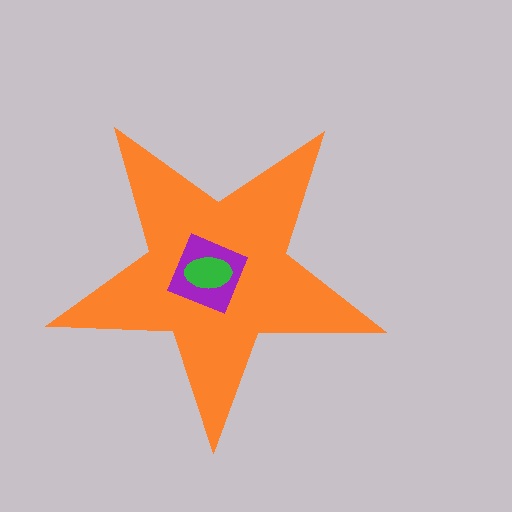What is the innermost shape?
The green ellipse.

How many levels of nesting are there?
3.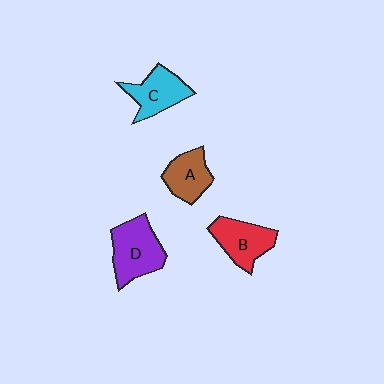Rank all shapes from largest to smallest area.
From largest to smallest: D (purple), B (red), C (cyan), A (brown).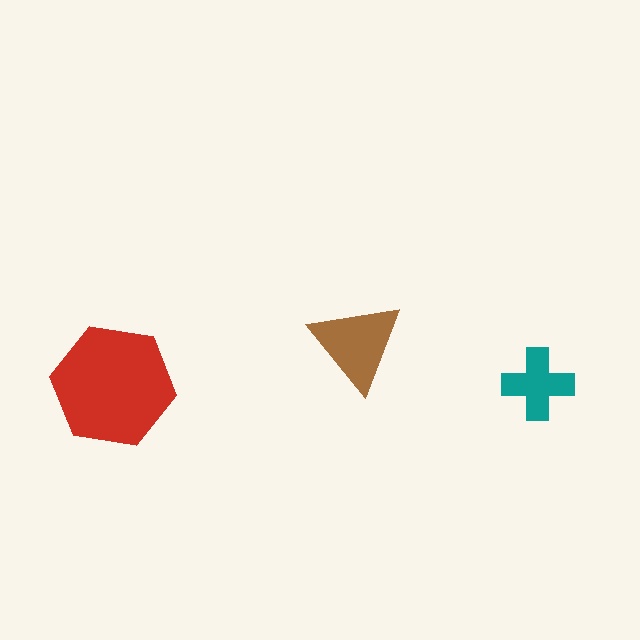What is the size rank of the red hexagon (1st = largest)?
1st.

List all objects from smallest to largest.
The teal cross, the brown triangle, the red hexagon.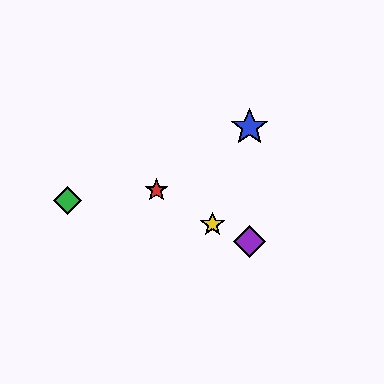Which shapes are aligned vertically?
The blue star, the purple diamond are aligned vertically.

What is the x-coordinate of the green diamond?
The green diamond is at x≈68.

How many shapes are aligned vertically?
2 shapes (the blue star, the purple diamond) are aligned vertically.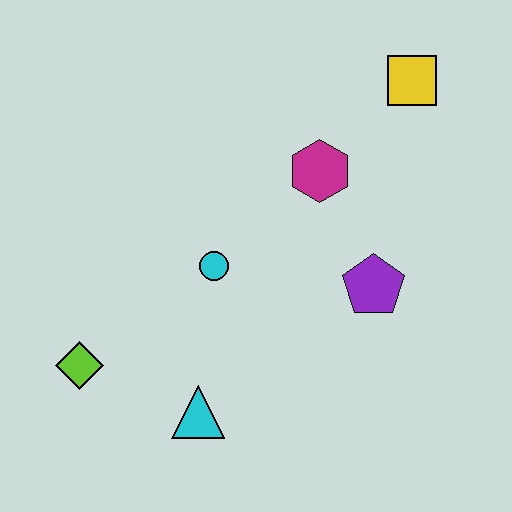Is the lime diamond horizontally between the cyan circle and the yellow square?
No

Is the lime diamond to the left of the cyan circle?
Yes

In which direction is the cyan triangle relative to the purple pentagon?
The cyan triangle is to the left of the purple pentagon.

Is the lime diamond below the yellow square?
Yes